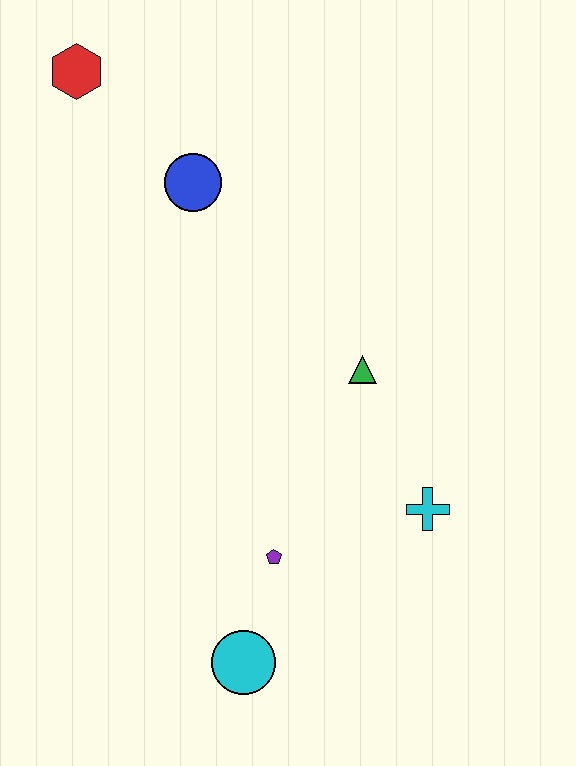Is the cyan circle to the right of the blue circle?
Yes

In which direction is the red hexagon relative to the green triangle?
The red hexagon is above the green triangle.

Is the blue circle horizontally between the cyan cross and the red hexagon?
Yes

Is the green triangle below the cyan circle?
No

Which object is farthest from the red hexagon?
The cyan circle is farthest from the red hexagon.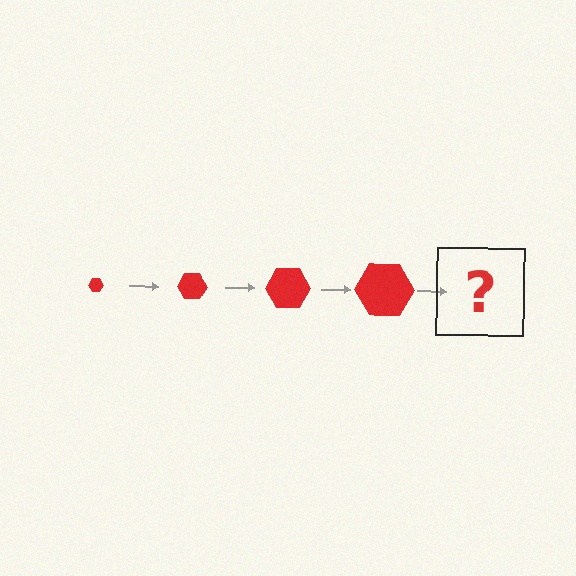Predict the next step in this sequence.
The next step is a red hexagon, larger than the previous one.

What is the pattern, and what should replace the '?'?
The pattern is that the hexagon gets progressively larger each step. The '?' should be a red hexagon, larger than the previous one.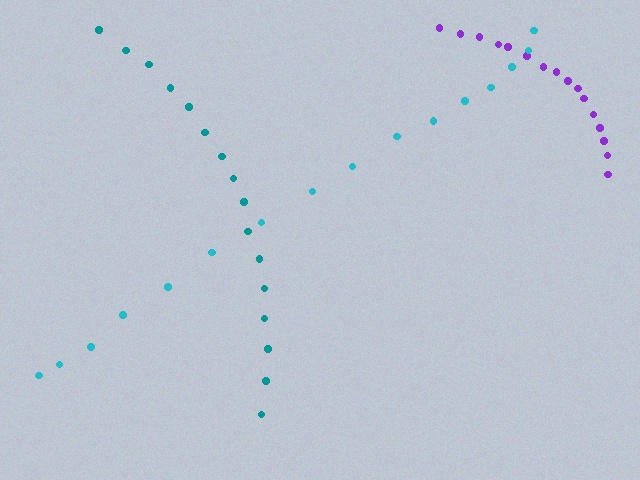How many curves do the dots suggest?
There are 3 distinct paths.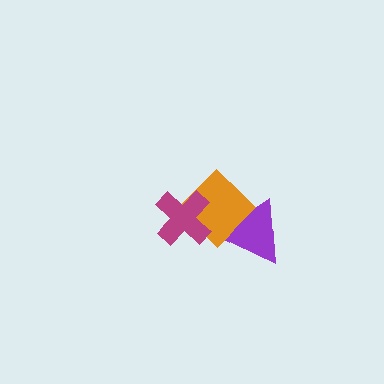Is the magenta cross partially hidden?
No, no other shape covers it.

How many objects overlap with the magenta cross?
1 object overlaps with the magenta cross.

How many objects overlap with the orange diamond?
2 objects overlap with the orange diamond.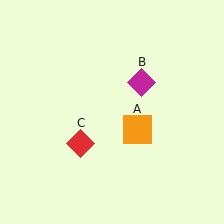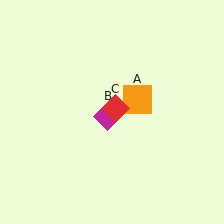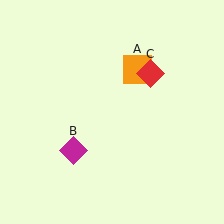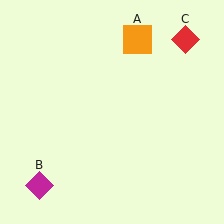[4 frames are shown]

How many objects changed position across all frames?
3 objects changed position: orange square (object A), magenta diamond (object B), red diamond (object C).